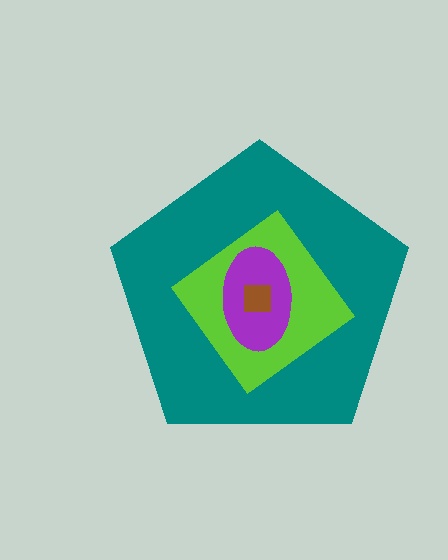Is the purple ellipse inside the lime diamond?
Yes.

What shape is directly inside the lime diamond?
The purple ellipse.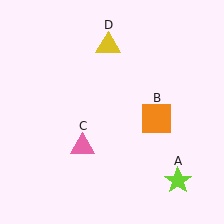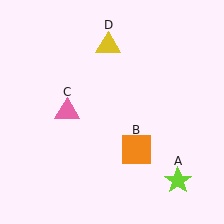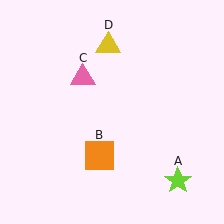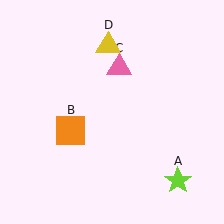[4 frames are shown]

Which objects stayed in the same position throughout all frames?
Lime star (object A) and yellow triangle (object D) remained stationary.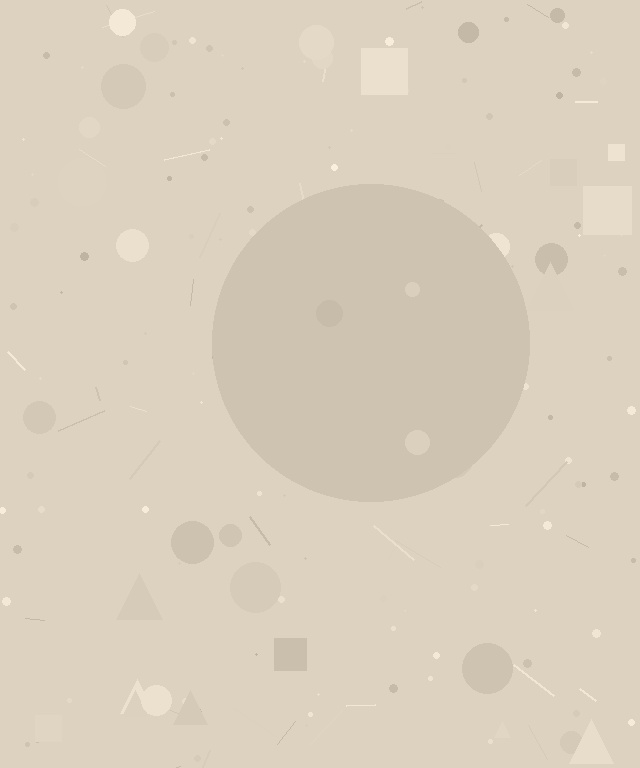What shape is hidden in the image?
A circle is hidden in the image.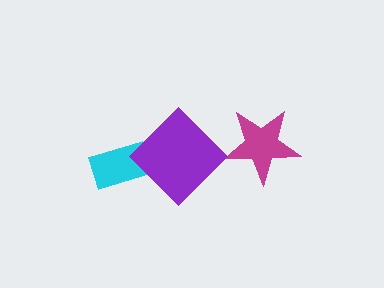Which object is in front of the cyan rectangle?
The purple diamond is in front of the cyan rectangle.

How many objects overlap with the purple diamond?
1 object overlaps with the purple diamond.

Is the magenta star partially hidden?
No, no other shape covers it.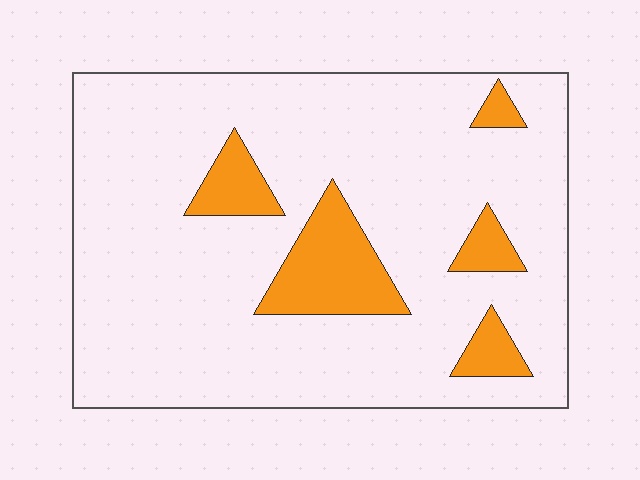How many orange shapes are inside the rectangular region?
5.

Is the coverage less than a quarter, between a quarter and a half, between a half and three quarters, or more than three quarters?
Less than a quarter.